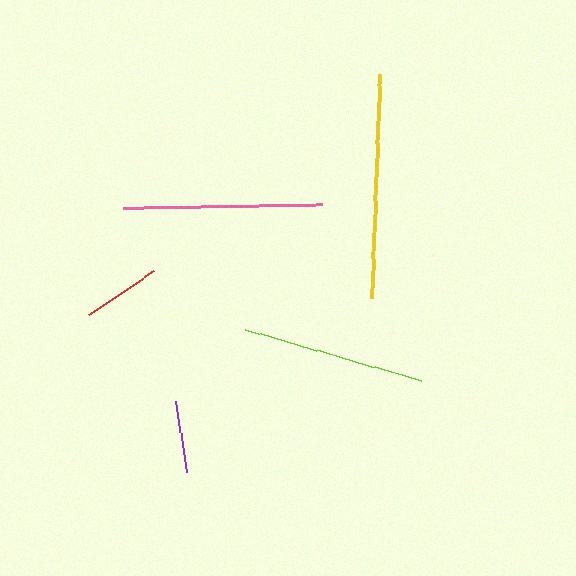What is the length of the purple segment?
The purple segment is approximately 72 pixels long.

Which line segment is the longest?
The yellow line is the longest at approximately 223 pixels.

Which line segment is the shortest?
The purple line is the shortest at approximately 72 pixels.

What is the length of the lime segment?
The lime segment is approximately 184 pixels long.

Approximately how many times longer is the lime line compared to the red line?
The lime line is approximately 2.4 times the length of the red line.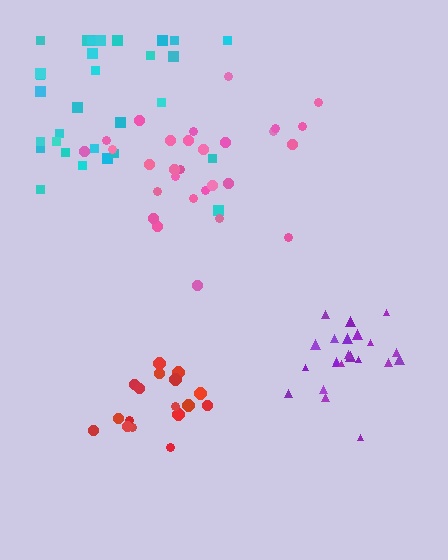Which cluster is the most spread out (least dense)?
Cyan.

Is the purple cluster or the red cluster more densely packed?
Purple.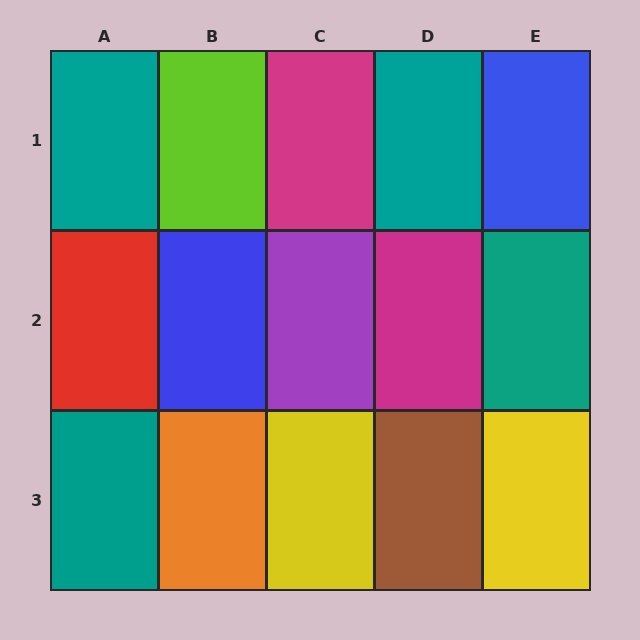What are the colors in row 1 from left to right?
Teal, lime, magenta, teal, blue.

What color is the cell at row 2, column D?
Magenta.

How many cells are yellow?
2 cells are yellow.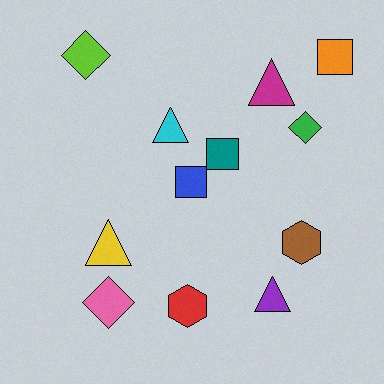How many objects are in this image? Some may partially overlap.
There are 12 objects.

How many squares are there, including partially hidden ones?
There are 3 squares.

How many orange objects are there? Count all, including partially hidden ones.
There is 1 orange object.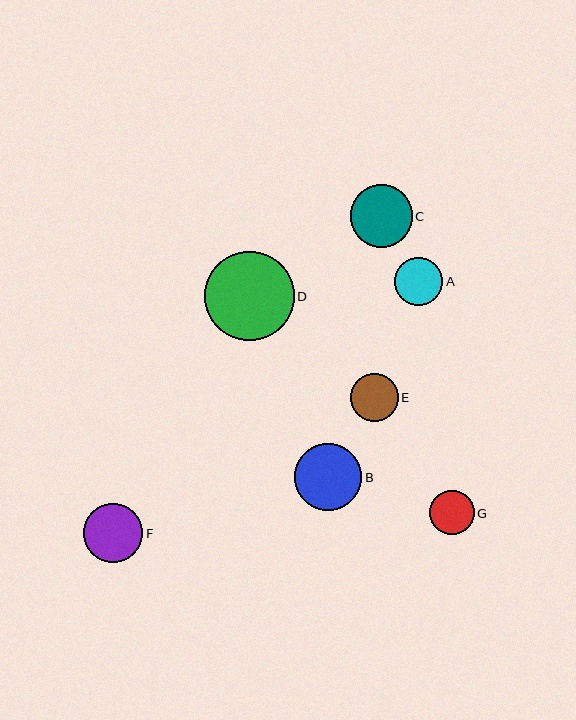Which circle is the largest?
Circle D is the largest with a size of approximately 90 pixels.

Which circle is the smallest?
Circle G is the smallest with a size of approximately 44 pixels.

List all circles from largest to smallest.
From largest to smallest: D, B, C, F, E, A, G.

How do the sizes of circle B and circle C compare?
Circle B and circle C are approximately the same size.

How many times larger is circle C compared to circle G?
Circle C is approximately 1.4 times the size of circle G.